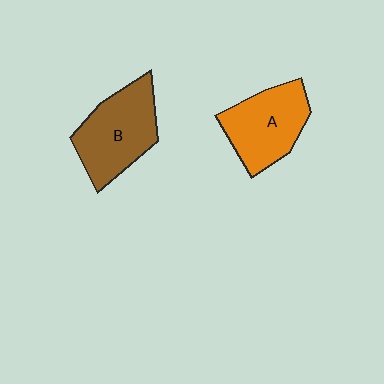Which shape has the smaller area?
Shape A (orange).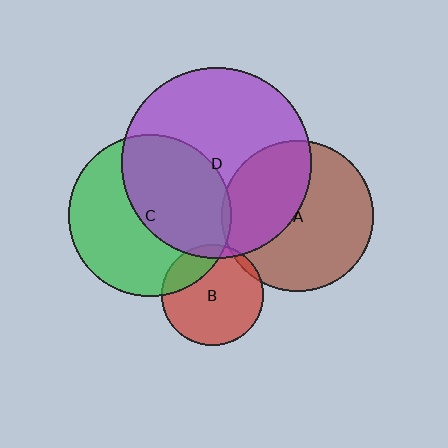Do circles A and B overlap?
Yes.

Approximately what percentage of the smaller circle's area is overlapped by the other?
Approximately 5%.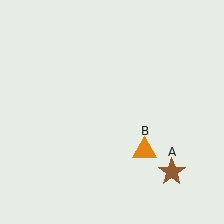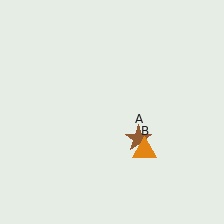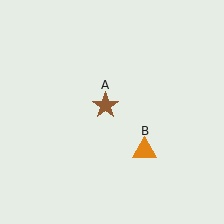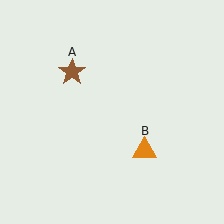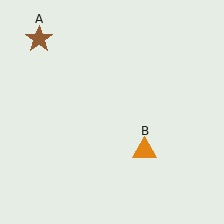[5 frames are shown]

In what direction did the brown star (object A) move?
The brown star (object A) moved up and to the left.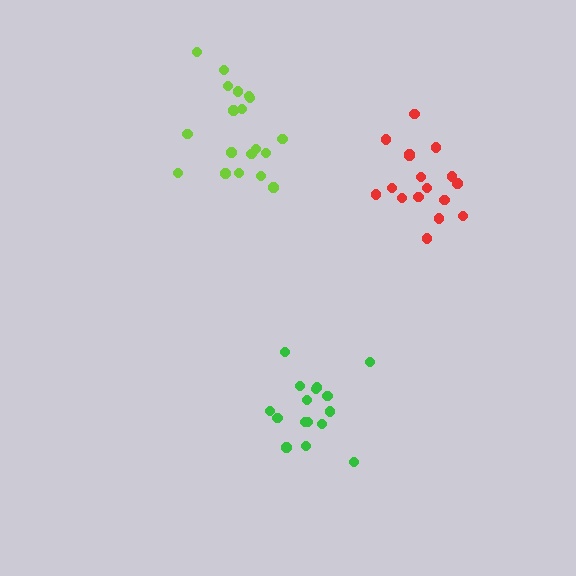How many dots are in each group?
Group 1: 16 dots, Group 2: 19 dots, Group 3: 17 dots (52 total).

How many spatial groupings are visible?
There are 3 spatial groupings.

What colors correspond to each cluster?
The clusters are colored: green, lime, red.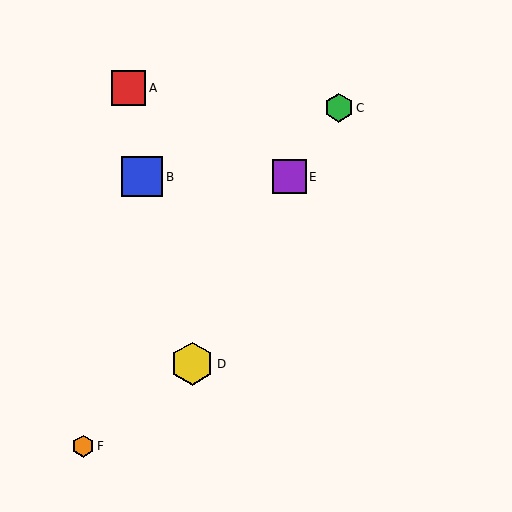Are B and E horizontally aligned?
Yes, both are at y≈177.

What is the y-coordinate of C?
Object C is at y≈108.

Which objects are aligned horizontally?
Objects B, E are aligned horizontally.